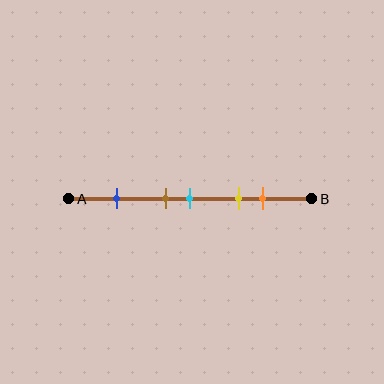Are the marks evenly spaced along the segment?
No, the marks are not evenly spaced.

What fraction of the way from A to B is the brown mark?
The brown mark is approximately 40% (0.4) of the way from A to B.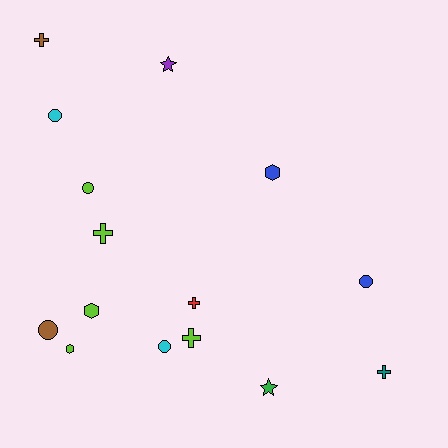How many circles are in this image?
There are 5 circles.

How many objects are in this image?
There are 15 objects.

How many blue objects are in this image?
There are 2 blue objects.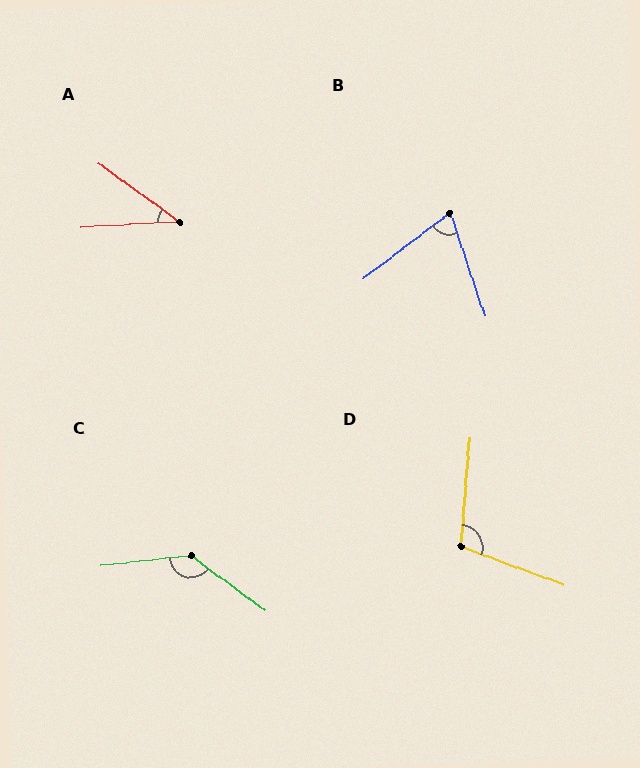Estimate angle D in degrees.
Approximately 106 degrees.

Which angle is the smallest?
A, at approximately 39 degrees.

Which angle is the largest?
C, at approximately 137 degrees.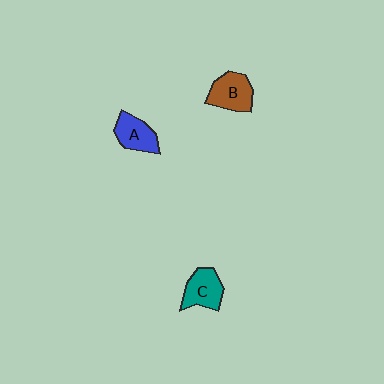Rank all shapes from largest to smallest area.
From largest to smallest: B (brown), C (teal), A (blue).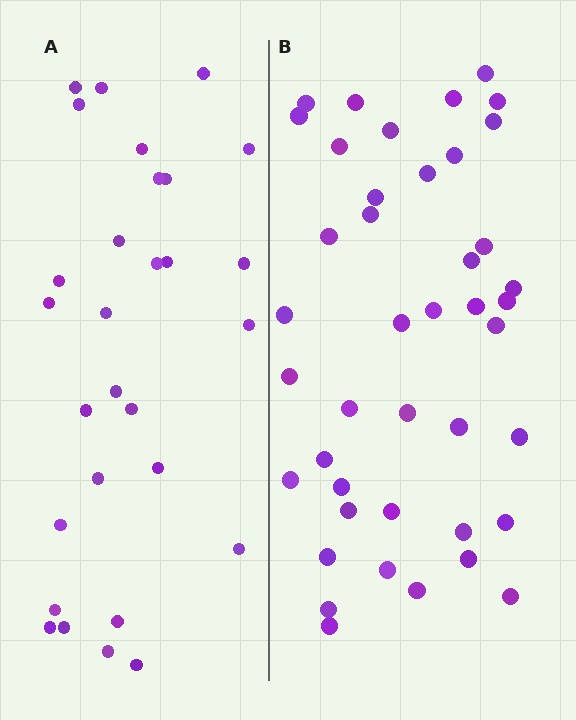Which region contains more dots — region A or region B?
Region B (the right region) has more dots.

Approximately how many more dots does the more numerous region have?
Region B has approximately 15 more dots than region A.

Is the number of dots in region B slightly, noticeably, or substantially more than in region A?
Region B has noticeably more, but not dramatically so. The ratio is roughly 1.4 to 1.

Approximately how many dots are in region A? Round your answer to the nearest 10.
About 30 dots. (The exact count is 29, which rounds to 30.)